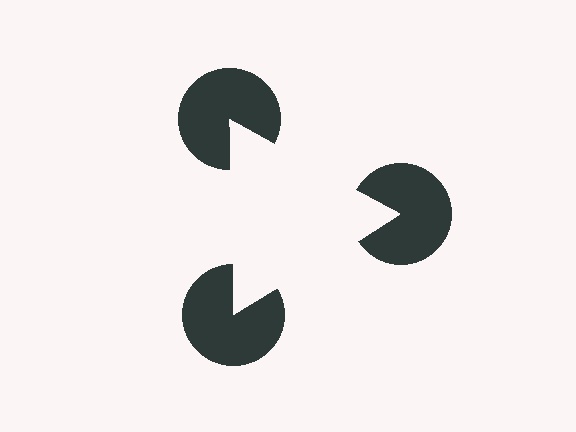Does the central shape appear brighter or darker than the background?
It typically appears slightly brighter than the background, even though no actual brightness change is drawn.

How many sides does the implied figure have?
3 sides.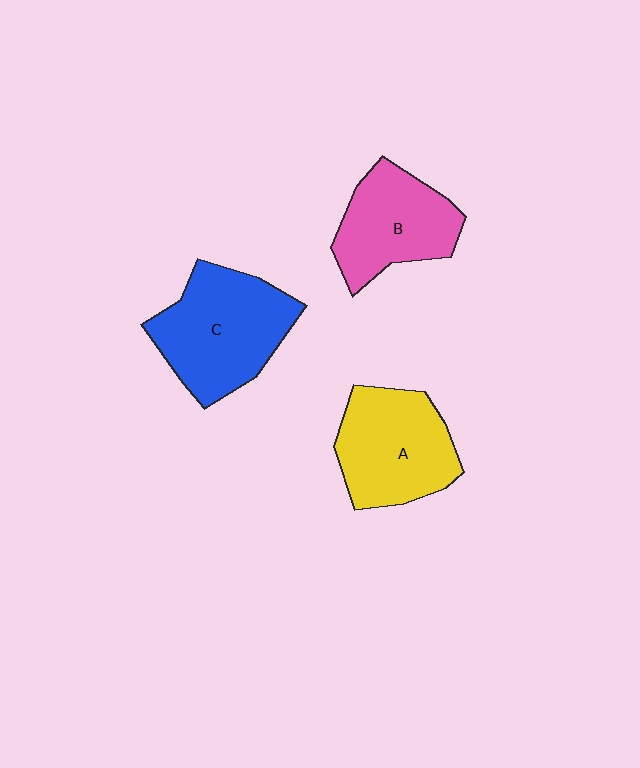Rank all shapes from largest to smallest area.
From largest to smallest: C (blue), A (yellow), B (pink).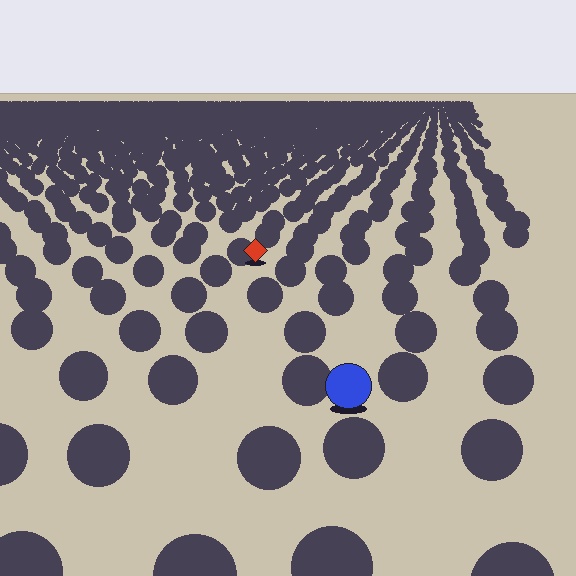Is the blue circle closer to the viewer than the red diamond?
Yes. The blue circle is closer — you can tell from the texture gradient: the ground texture is coarser near it.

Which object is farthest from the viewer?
The red diamond is farthest from the viewer. It appears smaller and the ground texture around it is denser.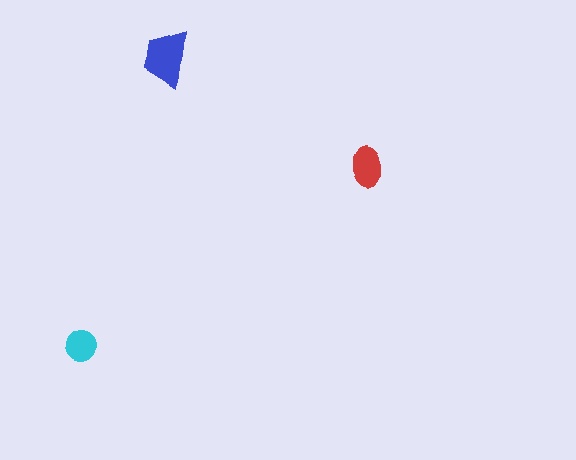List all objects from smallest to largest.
The cyan circle, the red ellipse, the blue trapezoid.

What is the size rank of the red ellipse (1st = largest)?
2nd.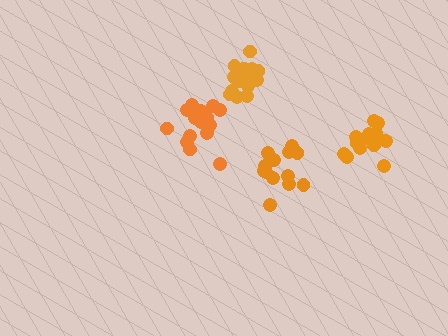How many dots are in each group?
Group 1: 17 dots, Group 2: 15 dots, Group 3: 17 dots, Group 4: 13 dots (62 total).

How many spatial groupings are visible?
There are 4 spatial groupings.